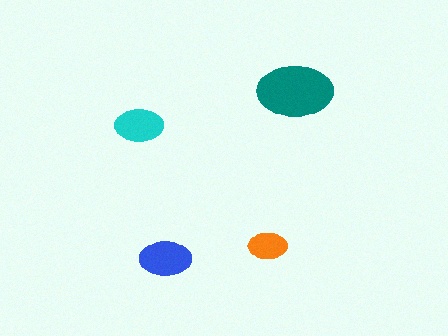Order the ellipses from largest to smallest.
the teal one, the blue one, the cyan one, the orange one.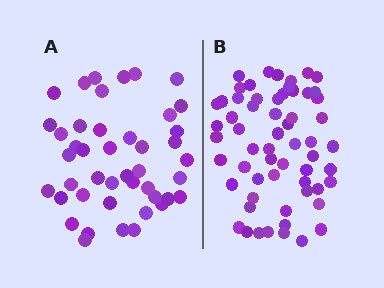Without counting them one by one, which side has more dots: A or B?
Region B (the right region) has more dots.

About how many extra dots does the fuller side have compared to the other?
Region B has approximately 15 more dots than region A.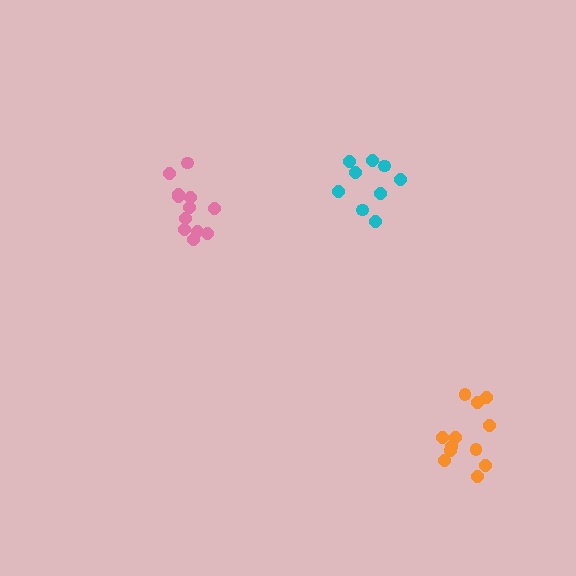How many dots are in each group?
Group 1: 12 dots, Group 2: 12 dots, Group 3: 9 dots (33 total).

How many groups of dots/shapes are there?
There are 3 groups.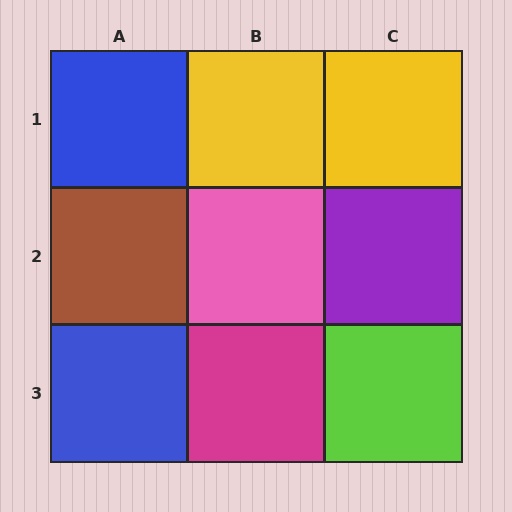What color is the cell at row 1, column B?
Yellow.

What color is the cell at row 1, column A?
Blue.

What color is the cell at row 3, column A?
Blue.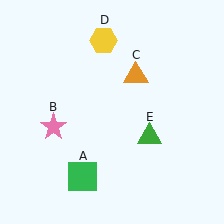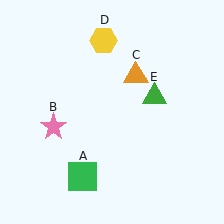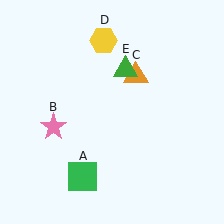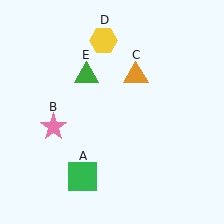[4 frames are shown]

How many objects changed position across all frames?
1 object changed position: green triangle (object E).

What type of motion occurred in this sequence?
The green triangle (object E) rotated counterclockwise around the center of the scene.